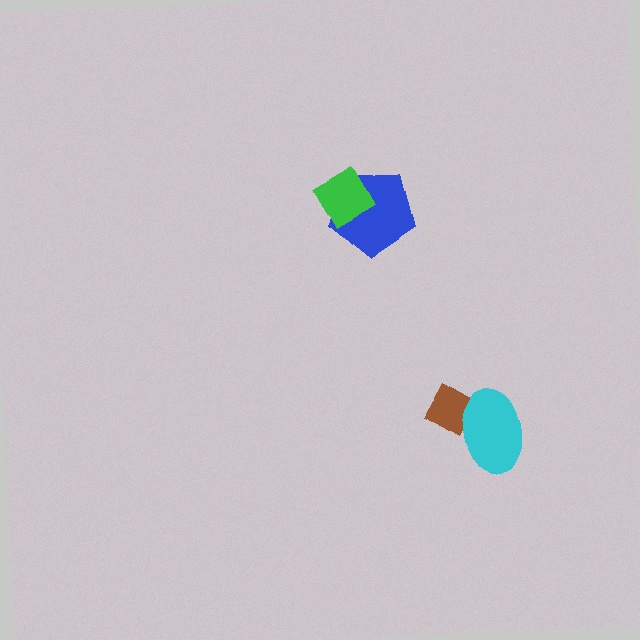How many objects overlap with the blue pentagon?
1 object overlaps with the blue pentagon.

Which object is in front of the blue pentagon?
The green diamond is in front of the blue pentagon.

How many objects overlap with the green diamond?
1 object overlaps with the green diamond.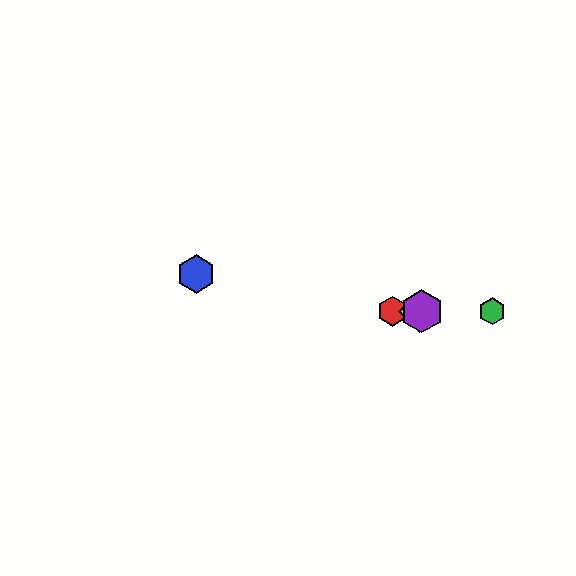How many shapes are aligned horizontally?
4 shapes (the red hexagon, the green hexagon, the yellow diamond, the purple hexagon) are aligned horizontally.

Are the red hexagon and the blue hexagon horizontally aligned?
No, the red hexagon is at y≈311 and the blue hexagon is at y≈274.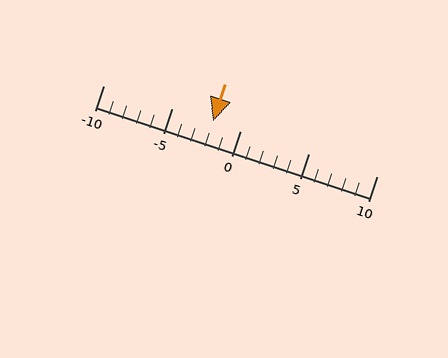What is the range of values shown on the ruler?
The ruler shows values from -10 to 10.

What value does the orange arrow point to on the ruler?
The orange arrow points to approximately -2.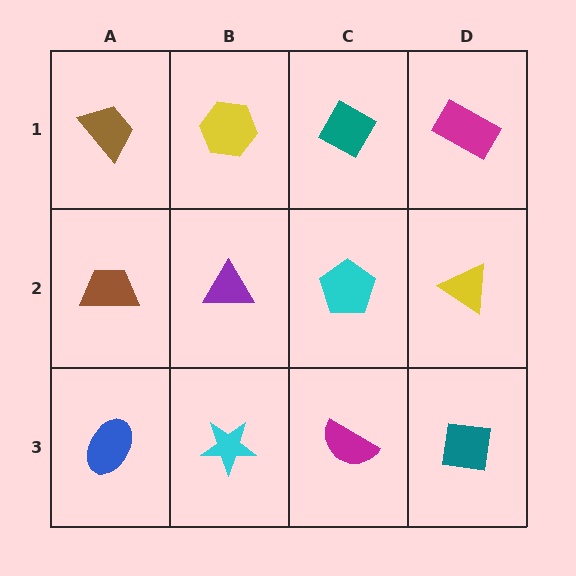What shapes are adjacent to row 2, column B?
A yellow hexagon (row 1, column B), a cyan star (row 3, column B), a brown trapezoid (row 2, column A), a cyan pentagon (row 2, column C).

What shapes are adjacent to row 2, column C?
A teal diamond (row 1, column C), a magenta semicircle (row 3, column C), a purple triangle (row 2, column B), a yellow triangle (row 2, column D).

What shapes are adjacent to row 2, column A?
A brown trapezoid (row 1, column A), a blue ellipse (row 3, column A), a purple triangle (row 2, column B).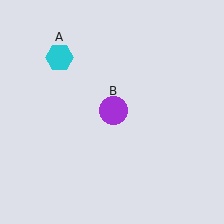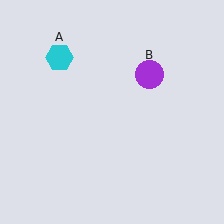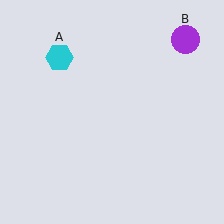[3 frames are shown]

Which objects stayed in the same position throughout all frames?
Cyan hexagon (object A) remained stationary.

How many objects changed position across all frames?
1 object changed position: purple circle (object B).